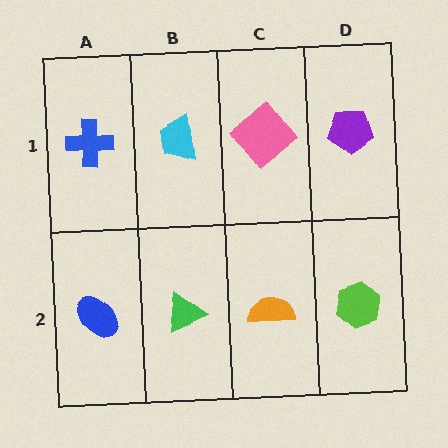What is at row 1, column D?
A purple pentagon.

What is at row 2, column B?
A green triangle.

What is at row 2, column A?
A blue ellipse.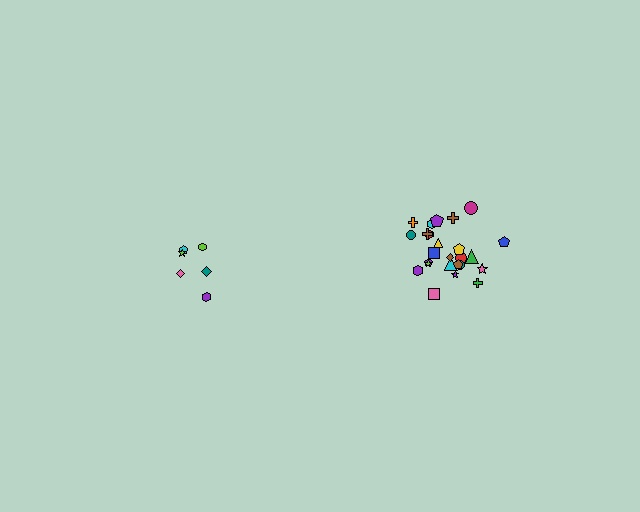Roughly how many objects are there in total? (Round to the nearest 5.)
Roughly 30 objects in total.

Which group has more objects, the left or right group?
The right group.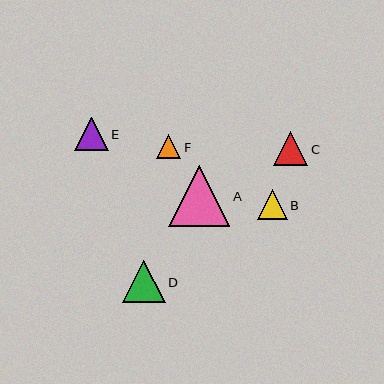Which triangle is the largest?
Triangle A is the largest with a size of approximately 61 pixels.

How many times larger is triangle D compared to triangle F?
Triangle D is approximately 1.8 times the size of triangle F.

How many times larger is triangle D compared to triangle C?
Triangle D is approximately 1.2 times the size of triangle C.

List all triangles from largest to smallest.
From largest to smallest: A, D, C, E, B, F.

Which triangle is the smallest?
Triangle F is the smallest with a size of approximately 24 pixels.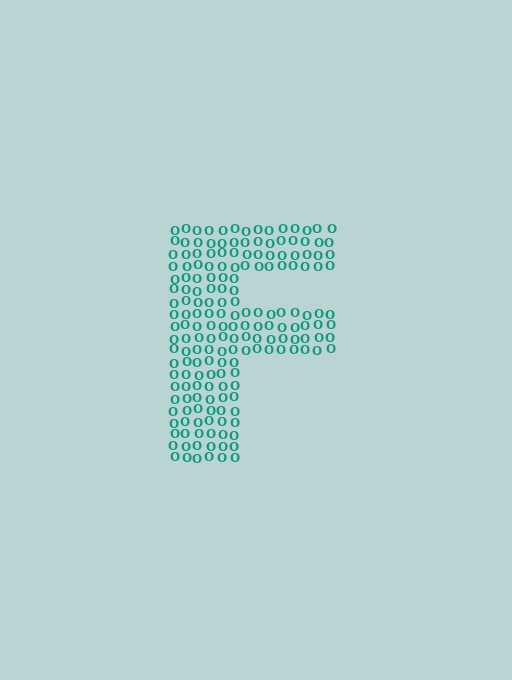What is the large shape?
The large shape is the letter F.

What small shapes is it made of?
It is made of small letter O's.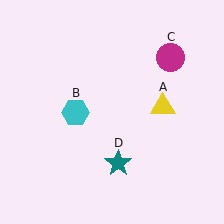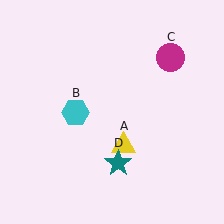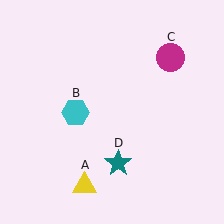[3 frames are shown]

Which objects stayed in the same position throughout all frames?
Cyan hexagon (object B) and magenta circle (object C) and teal star (object D) remained stationary.